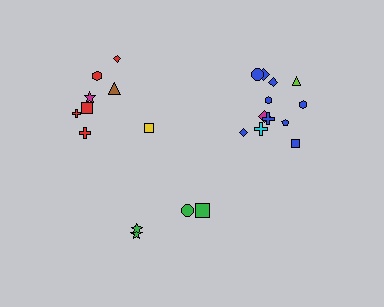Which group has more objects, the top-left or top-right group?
The top-right group.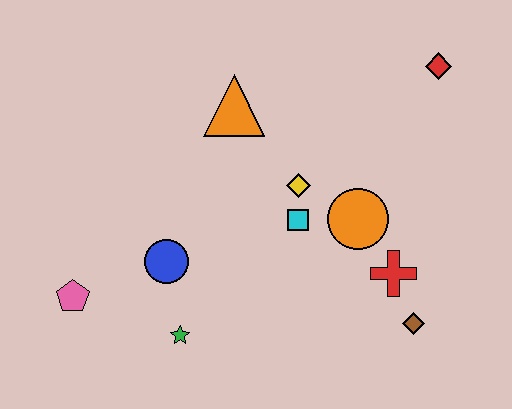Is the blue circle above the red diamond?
No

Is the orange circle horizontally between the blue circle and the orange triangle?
No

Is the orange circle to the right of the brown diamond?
No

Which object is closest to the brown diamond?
The red cross is closest to the brown diamond.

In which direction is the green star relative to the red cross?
The green star is to the left of the red cross.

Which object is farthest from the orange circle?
The pink pentagon is farthest from the orange circle.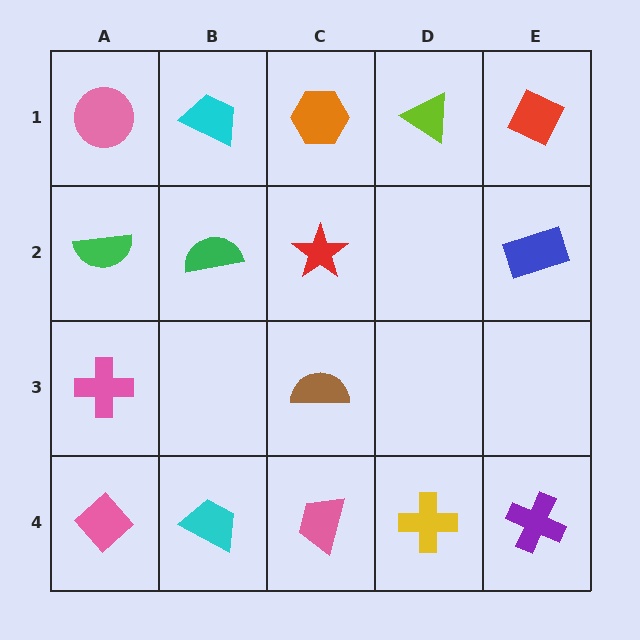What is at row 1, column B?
A cyan trapezoid.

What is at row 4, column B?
A cyan trapezoid.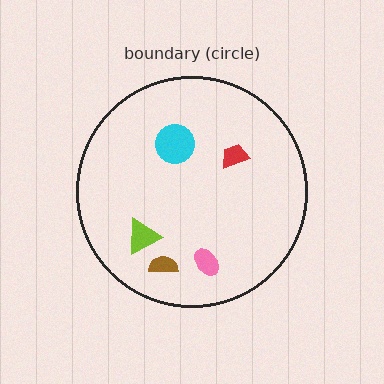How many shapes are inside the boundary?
5 inside, 0 outside.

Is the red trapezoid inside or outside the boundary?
Inside.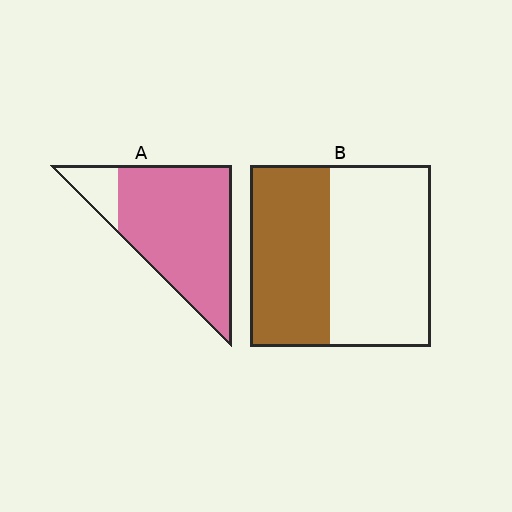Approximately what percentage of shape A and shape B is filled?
A is approximately 85% and B is approximately 45%.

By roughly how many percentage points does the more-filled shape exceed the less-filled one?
By roughly 40 percentage points (A over B).